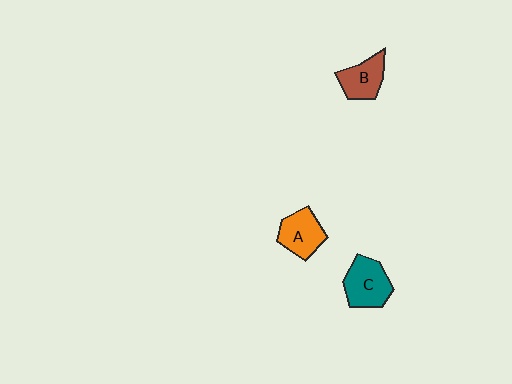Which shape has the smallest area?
Shape B (brown).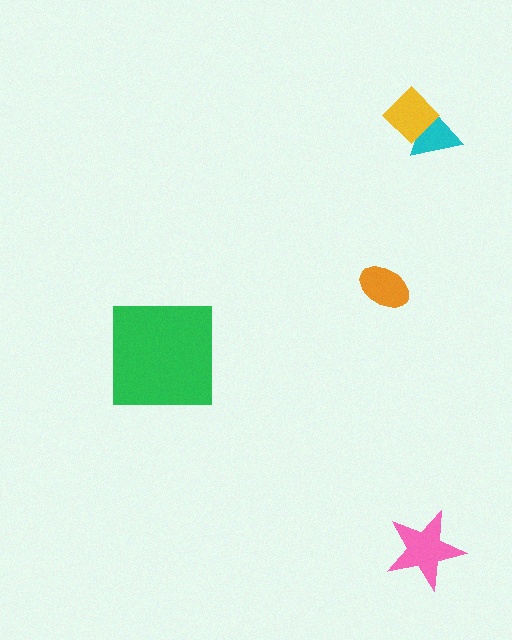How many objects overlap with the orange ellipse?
0 objects overlap with the orange ellipse.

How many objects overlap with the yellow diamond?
1 object overlaps with the yellow diamond.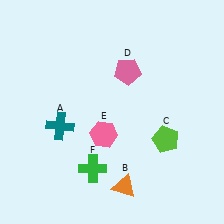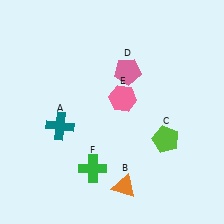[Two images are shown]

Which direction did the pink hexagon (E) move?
The pink hexagon (E) moved up.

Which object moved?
The pink hexagon (E) moved up.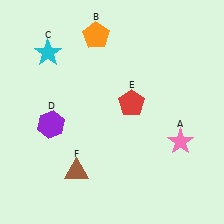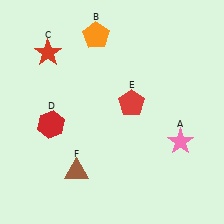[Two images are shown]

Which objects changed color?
C changed from cyan to red. D changed from purple to red.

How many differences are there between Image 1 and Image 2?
There are 2 differences between the two images.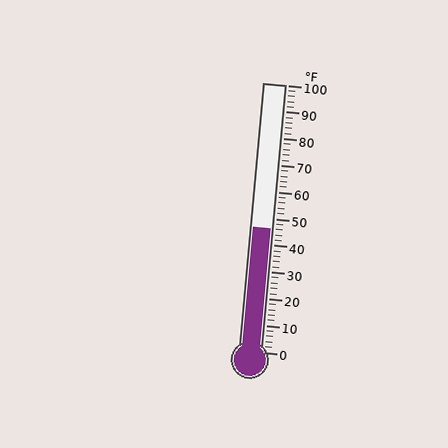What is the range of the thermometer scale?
The thermometer scale ranges from 0°F to 100°F.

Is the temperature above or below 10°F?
The temperature is above 10°F.